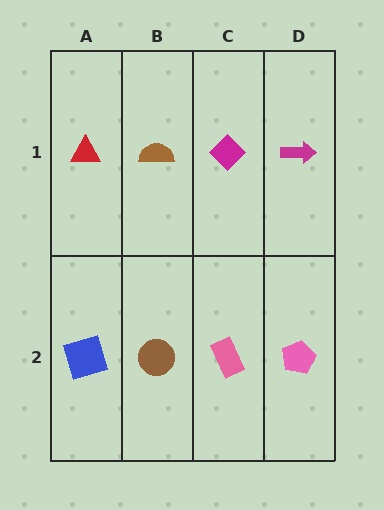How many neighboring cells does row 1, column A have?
2.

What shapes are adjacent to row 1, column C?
A pink rectangle (row 2, column C), a brown semicircle (row 1, column B), a magenta arrow (row 1, column D).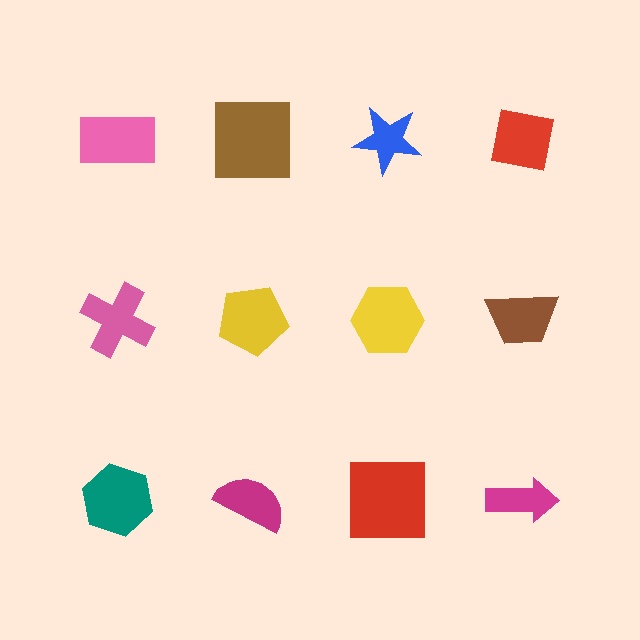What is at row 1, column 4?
A red square.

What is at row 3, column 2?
A magenta semicircle.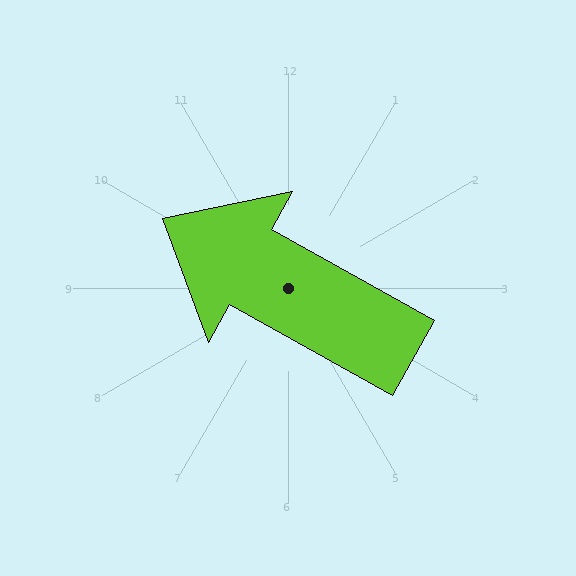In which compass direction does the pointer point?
Northwest.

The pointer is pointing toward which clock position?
Roughly 10 o'clock.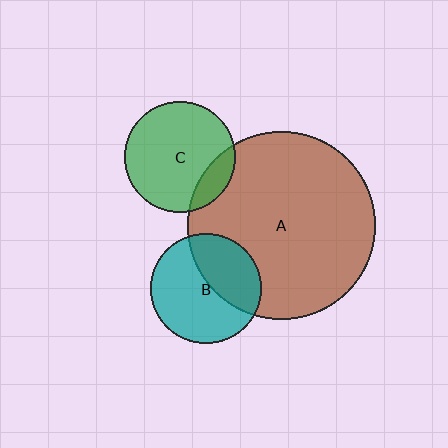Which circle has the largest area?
Circle A (brown).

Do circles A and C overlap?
Yes.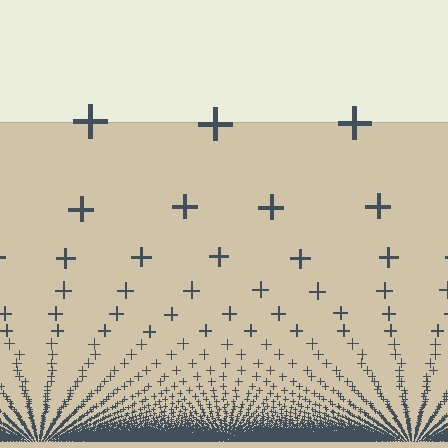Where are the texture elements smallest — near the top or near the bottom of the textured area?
Near the bottom.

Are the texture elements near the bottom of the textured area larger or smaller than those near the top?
Smaller. The gradient is inverted — elements near the bottom are smaller and denser.